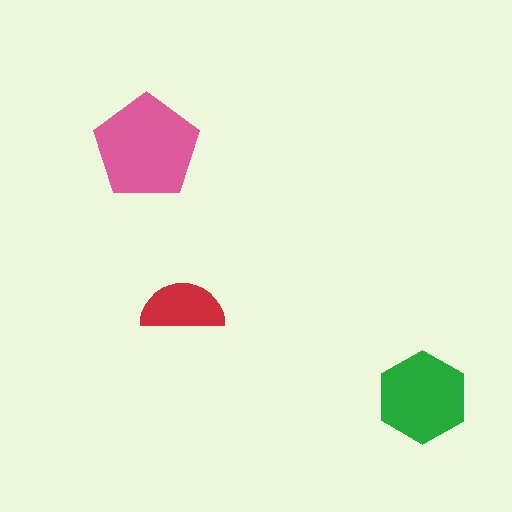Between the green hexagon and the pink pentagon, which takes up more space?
The pink pentagon.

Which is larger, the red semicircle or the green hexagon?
The green hexagon.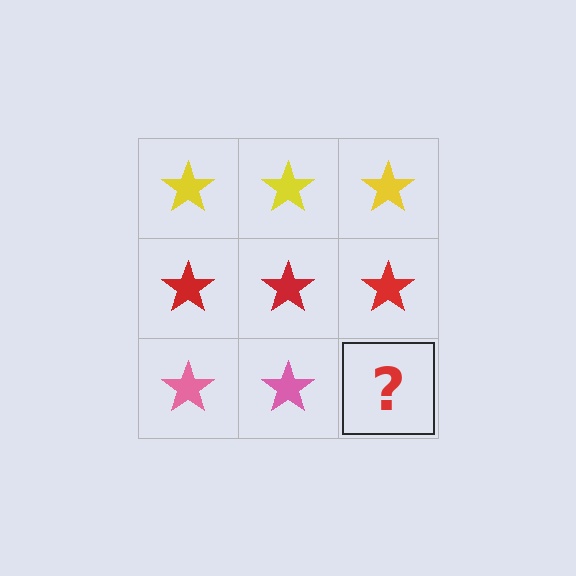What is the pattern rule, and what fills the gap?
The rule is that each row has a consistent color. The gap should be filled with a pink star.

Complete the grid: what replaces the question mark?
The question mark should be replaced with a pink star.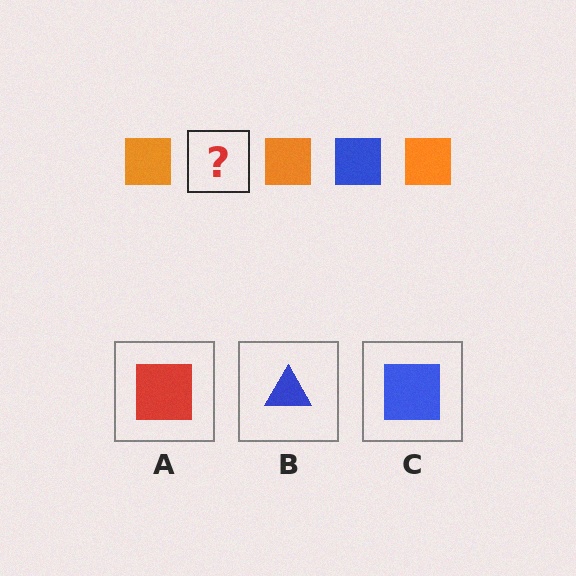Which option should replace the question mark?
Option C.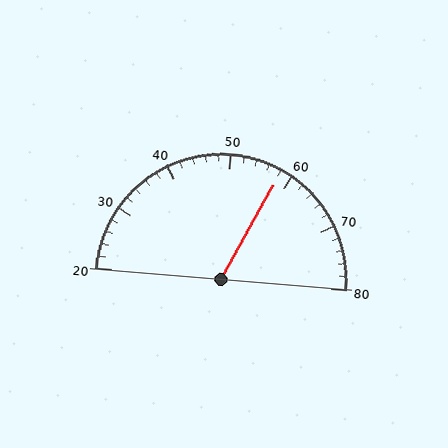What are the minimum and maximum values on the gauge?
The gauge ranges from 20 to 80.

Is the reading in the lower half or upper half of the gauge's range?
The reading is in the upper half of the range (20 to 80).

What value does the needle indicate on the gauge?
The needle indicates approximately 58.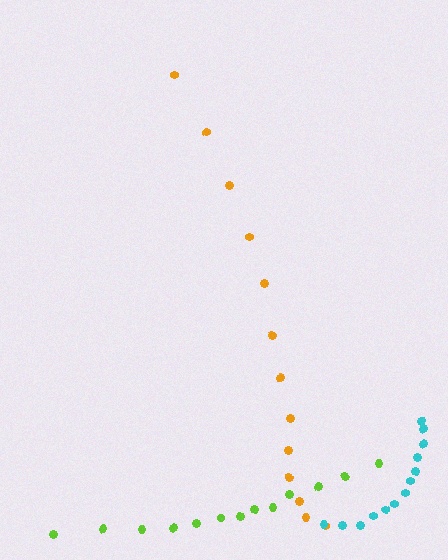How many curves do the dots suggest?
There are 3 distinct paths.